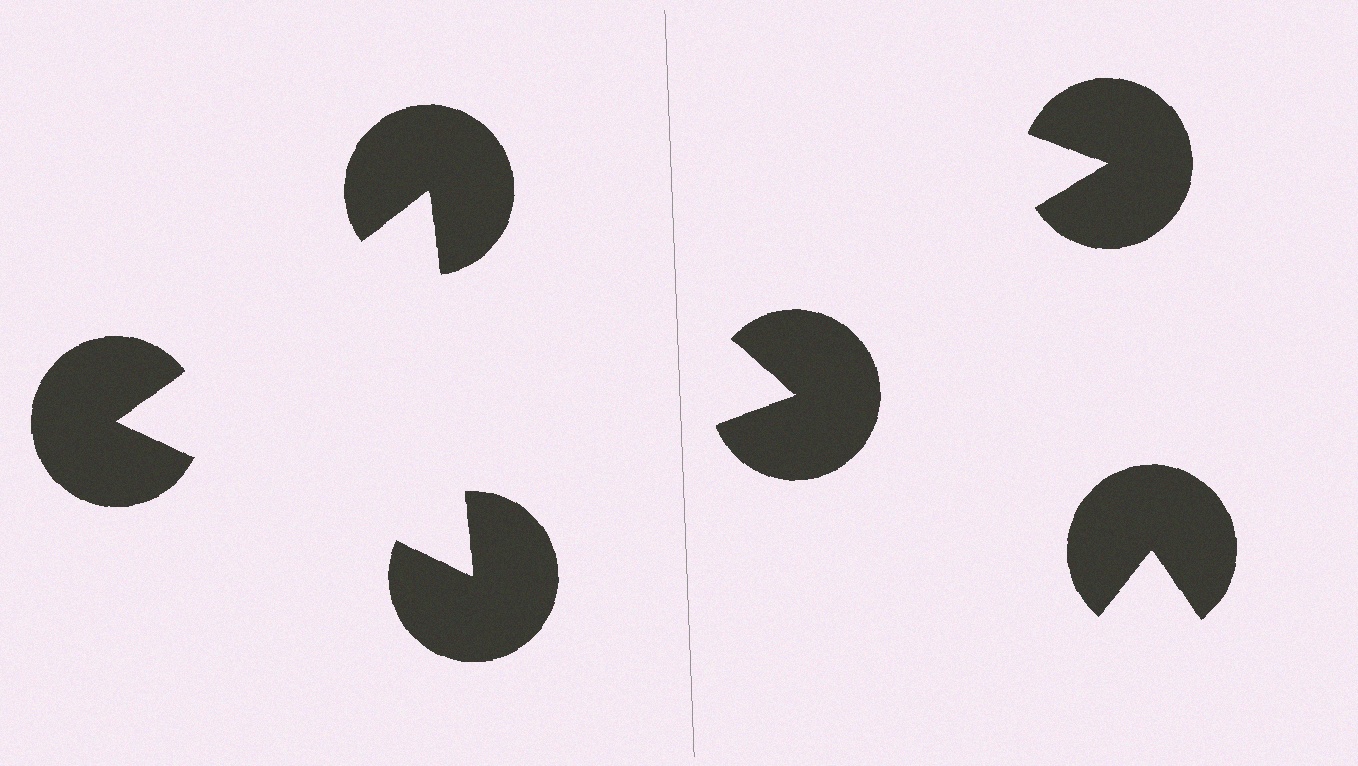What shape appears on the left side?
An illusory triangle.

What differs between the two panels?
The pac-man discs are positioned identically on both sides; only the wedge orientations differ. On the left they align to a triangle; on the right they are misaligned.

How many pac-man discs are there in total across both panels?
6 — 3 on each side.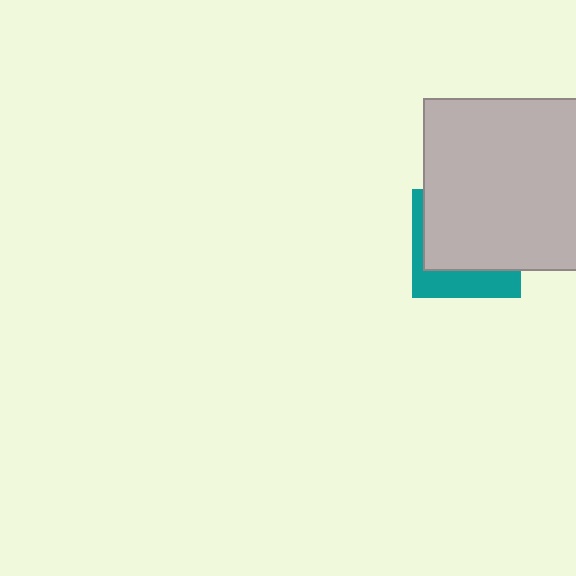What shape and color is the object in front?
The object in front is a light gray square.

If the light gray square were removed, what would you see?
You would see the complete teal square.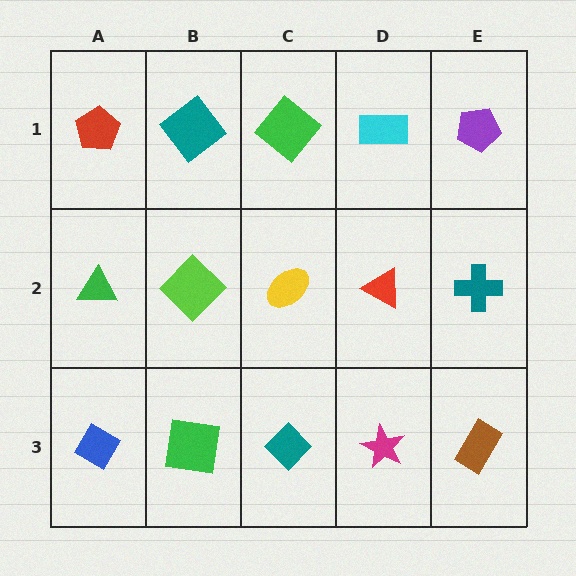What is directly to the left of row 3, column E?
A magenta star.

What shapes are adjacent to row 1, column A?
A green triangle (row 2, column A), a teal diamond (row 1, column B).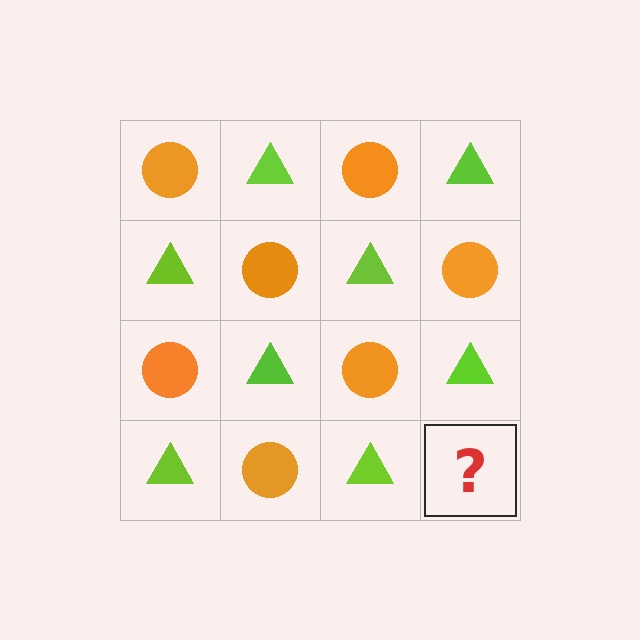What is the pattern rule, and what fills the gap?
The rule is that it alternates orange circle and lime triangle in a checkerboard pattern. The gap should be filled with an orange circle.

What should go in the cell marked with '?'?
The missing cell should contain an orange circle.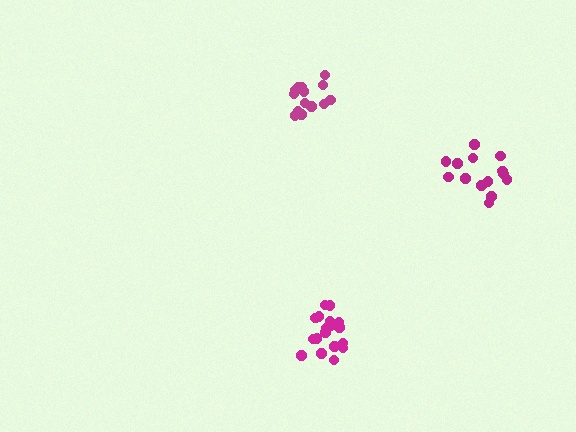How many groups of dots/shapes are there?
There are 3 groups.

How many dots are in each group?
Group 1: 18 dots, Group 2: 15 dots, Group 3: 15 dots (48 total).